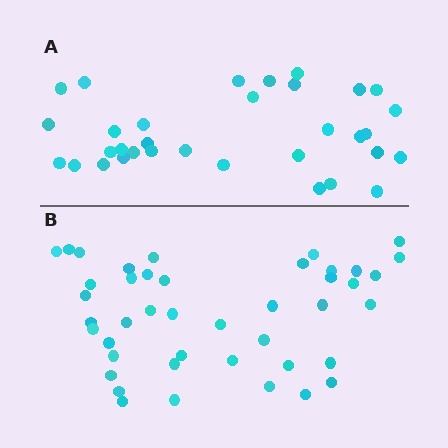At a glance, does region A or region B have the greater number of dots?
Region B (the bottom region) has more dots.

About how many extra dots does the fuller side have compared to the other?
Region B has roughly 10 or so more dots than region A.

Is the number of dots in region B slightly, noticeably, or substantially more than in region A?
Region B has noticeably more, but not dramatically so. The ratio is roughly 1.3 to 1.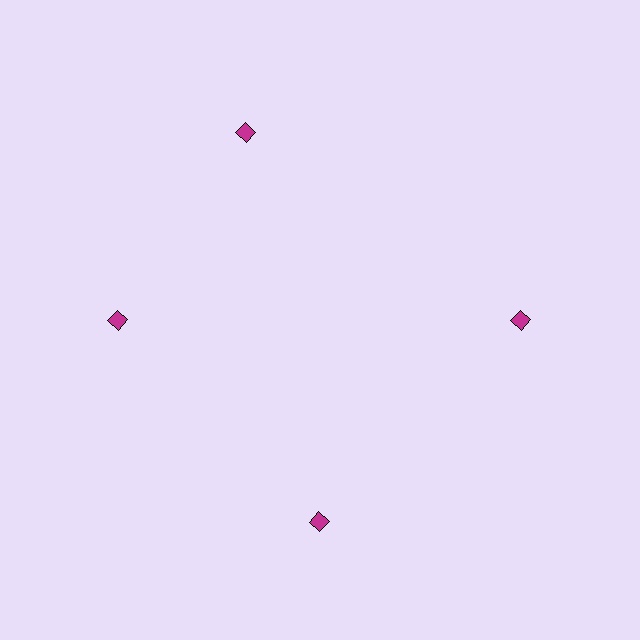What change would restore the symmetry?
The symmetry would be restored by rotating it back into even spacing with its neighbors so that all 4 diamonds sit at equal angles and equal distance from the center.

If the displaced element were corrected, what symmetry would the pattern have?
It would have 4-fold rotational symmetry — the pattern would map onto itself every 90 degrees.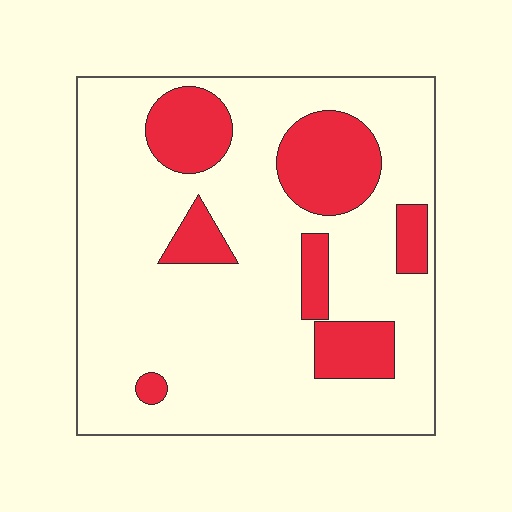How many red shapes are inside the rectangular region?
7.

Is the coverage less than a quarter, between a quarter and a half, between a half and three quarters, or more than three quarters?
Less than a quarter.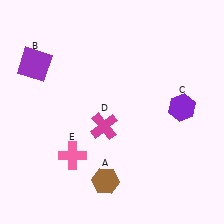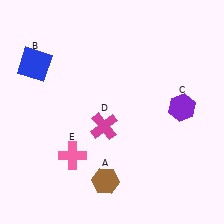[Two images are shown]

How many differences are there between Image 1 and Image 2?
There is 1 difference between the two images.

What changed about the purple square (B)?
In Image 1, B is purple. In Image 2, it changed to blue.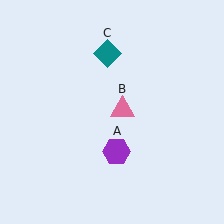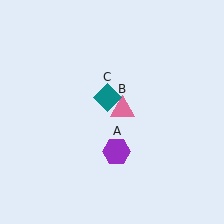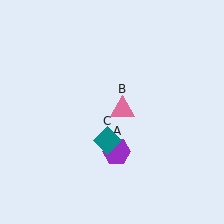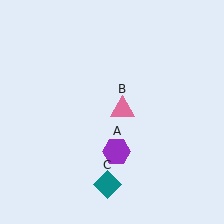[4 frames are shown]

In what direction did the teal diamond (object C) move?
The teal diamond (object C) moved down.